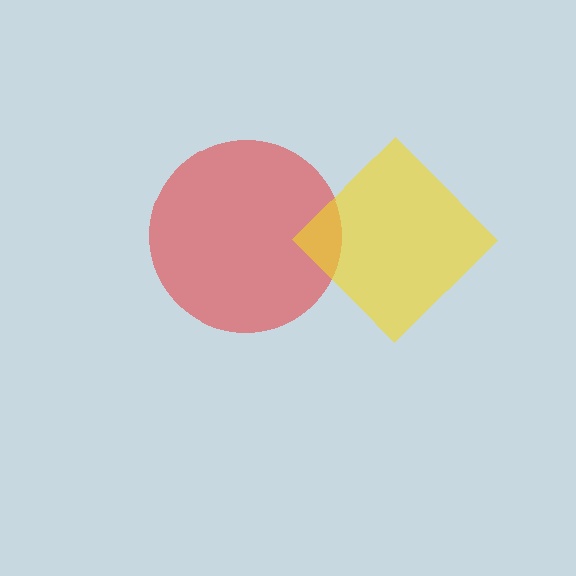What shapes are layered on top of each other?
The layered shapes are: a red circle, a yellow diamond.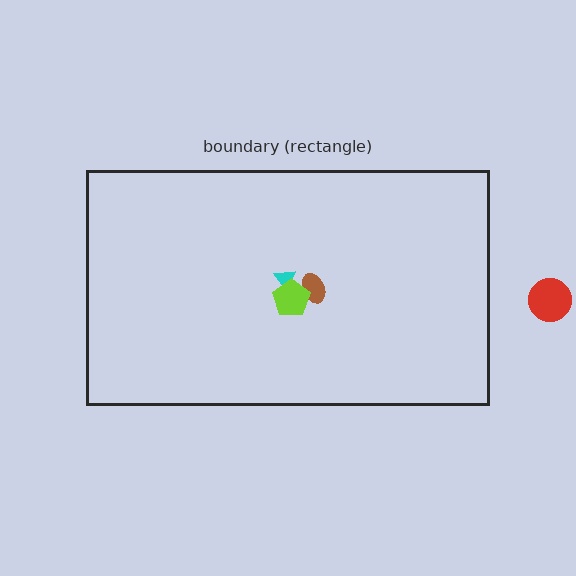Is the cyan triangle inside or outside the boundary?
Inside.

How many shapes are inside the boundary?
3 inside, 1 outside.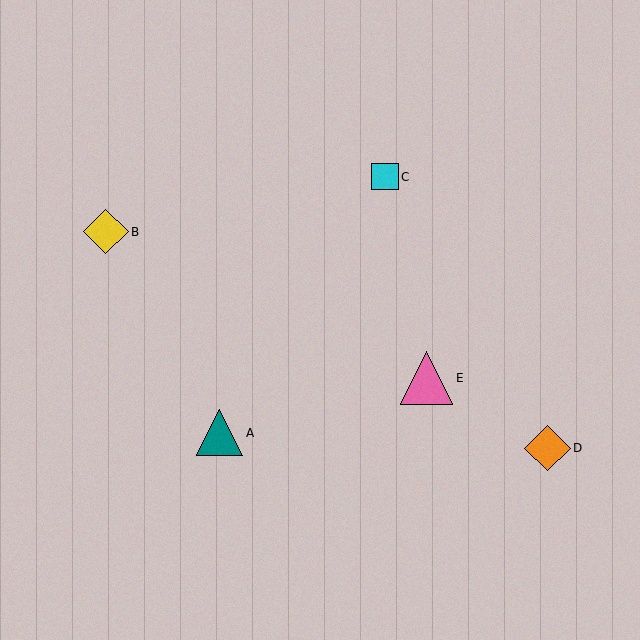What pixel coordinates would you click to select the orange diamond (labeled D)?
Click at (547, 448) to select the orange diamond D.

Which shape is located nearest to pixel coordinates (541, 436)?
The orange diamond (labeled D) at (547, 448) is nearest to that location.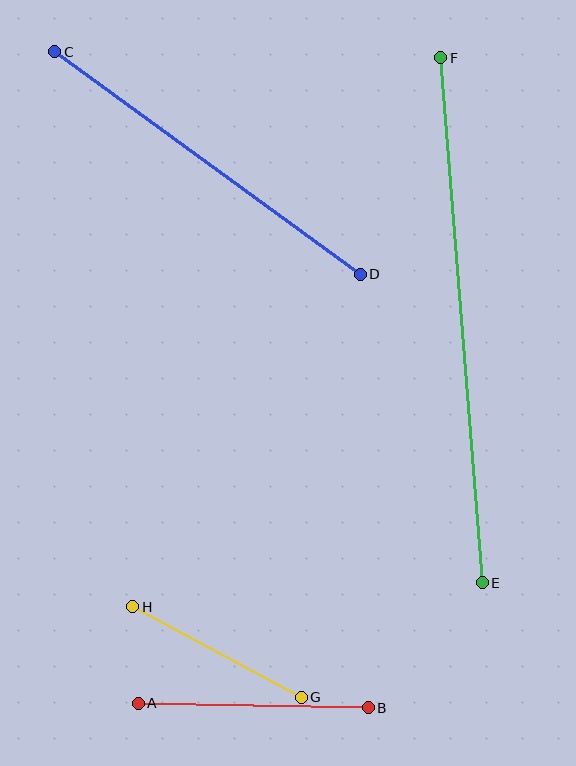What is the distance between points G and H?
The distance is approximately 191 pixels.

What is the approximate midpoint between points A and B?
The midpoint is at approximately (253, 706) pixels.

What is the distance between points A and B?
The distance is approximately 230 pixels.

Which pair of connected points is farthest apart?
Points E and F are farthest apart.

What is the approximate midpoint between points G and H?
The midpoint is at approximately (217, 652) pixels.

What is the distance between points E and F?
The distance is approximately 527 pixels.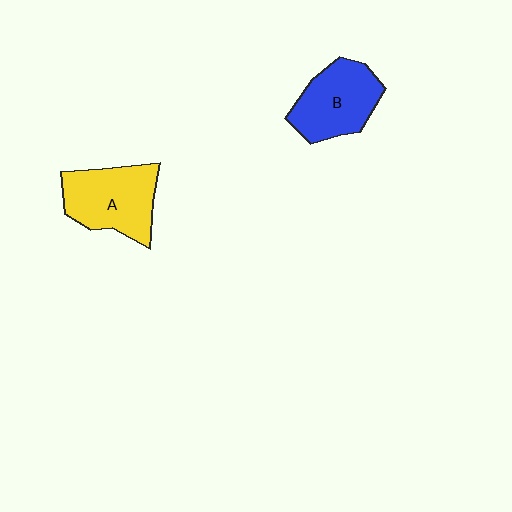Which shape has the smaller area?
Shape B (blue).